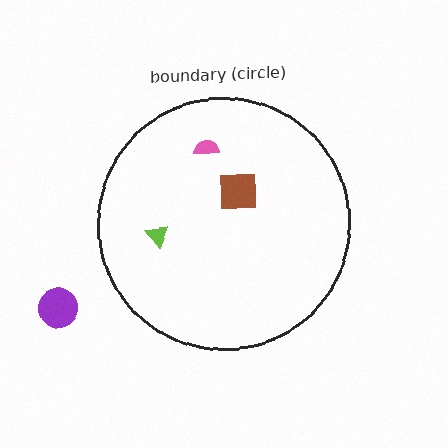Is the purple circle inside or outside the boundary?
Outside.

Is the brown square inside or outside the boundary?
Inside.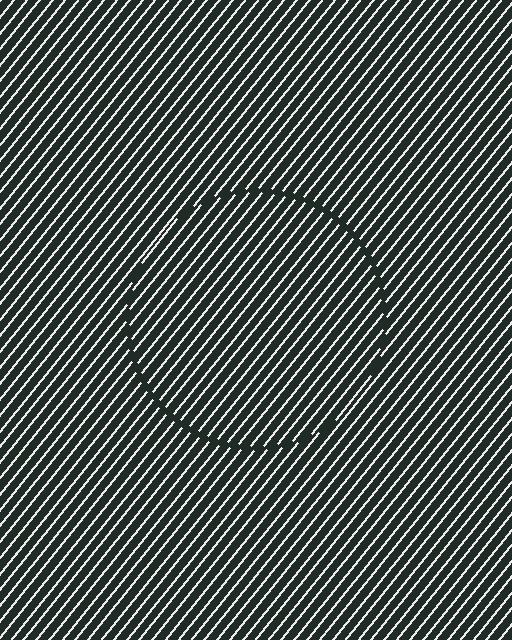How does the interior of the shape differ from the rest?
The interior of the shape contains the same grating, shifted by half a period — the contour is defined by the phase discontinuity where line-ends from the inner and outer gratings abut.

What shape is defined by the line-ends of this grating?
An illusory circle. The interior of the shape contains the same grating, shifted by half a period — the contour is defined by the phase discontinuity where line-ends from the inner and outer gratings abut.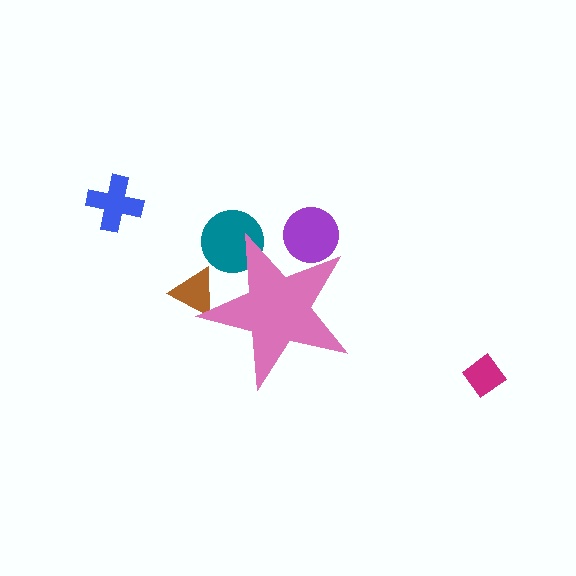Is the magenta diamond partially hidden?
No, the magenta diamond is fully visible.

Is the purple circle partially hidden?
Yes, the purple circle is partially hidden behind the pink star.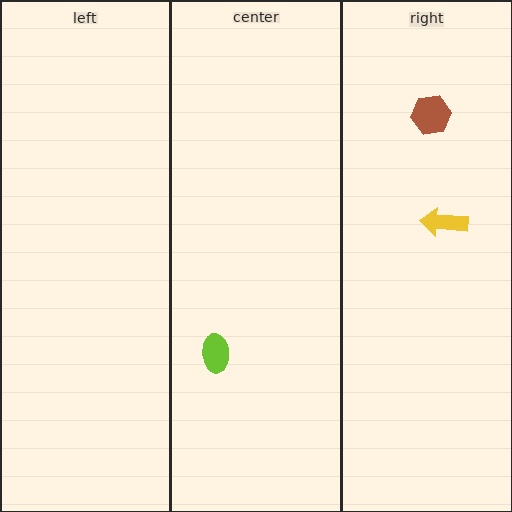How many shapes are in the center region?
1.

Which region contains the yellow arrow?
The right region.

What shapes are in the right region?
The brown hexagon, the yellow arrow.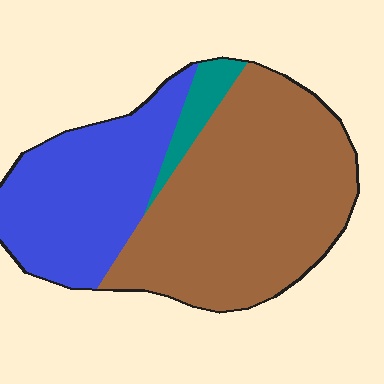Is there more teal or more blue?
Blue.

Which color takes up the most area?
Brown, at roughly 60%.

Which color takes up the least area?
Teal, at roughly 5%.